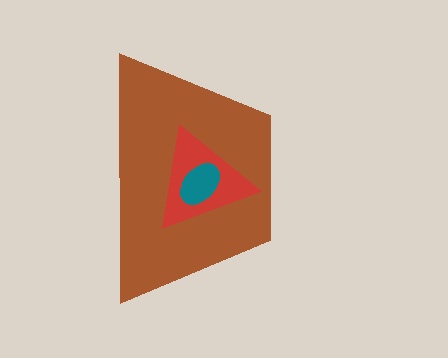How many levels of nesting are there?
3.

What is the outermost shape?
The brown trapezoid.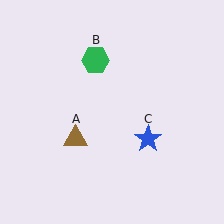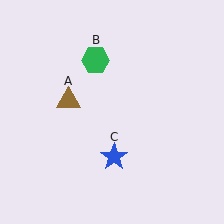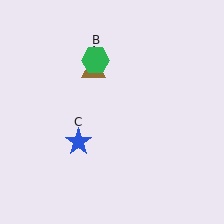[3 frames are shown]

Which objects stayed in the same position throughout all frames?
Green hexagon (object B) remained stationary.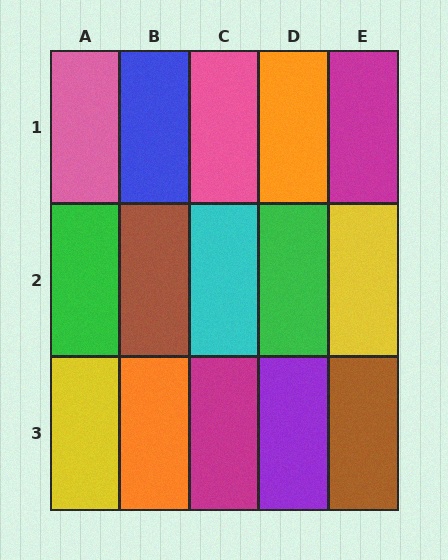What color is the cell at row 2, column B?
Brown.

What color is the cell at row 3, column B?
Orange.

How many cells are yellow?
2 cells are yellow.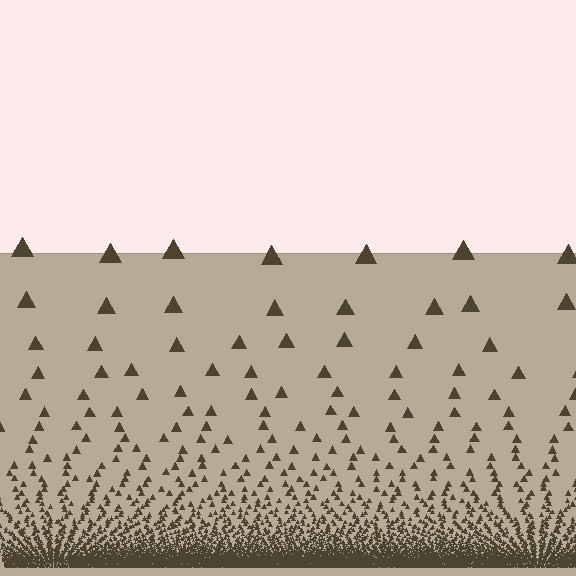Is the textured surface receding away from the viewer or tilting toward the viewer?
The surface appears to tilt toward the viewer. Texture elements get larger and sparser toward the top.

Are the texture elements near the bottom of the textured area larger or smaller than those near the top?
Smaller. The gradient is inverted — elements near the bottom are smaller and denser.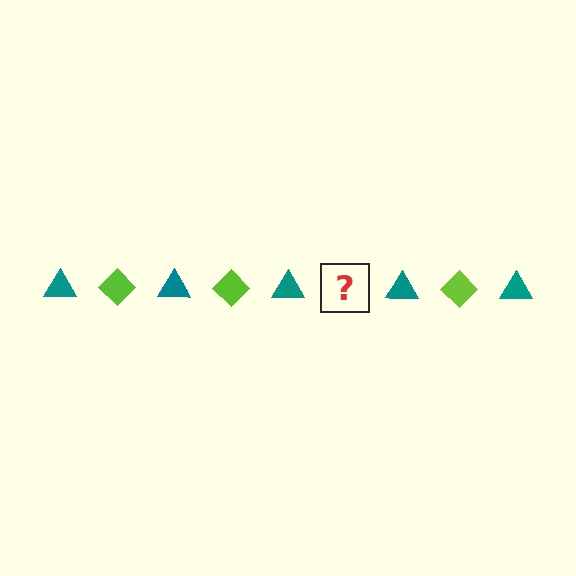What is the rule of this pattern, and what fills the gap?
The rule is that the pattern alternates between teal triangle and lime diamond. The gap should be filled with a lime diamond.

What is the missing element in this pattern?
The missing element is a lime diamond.